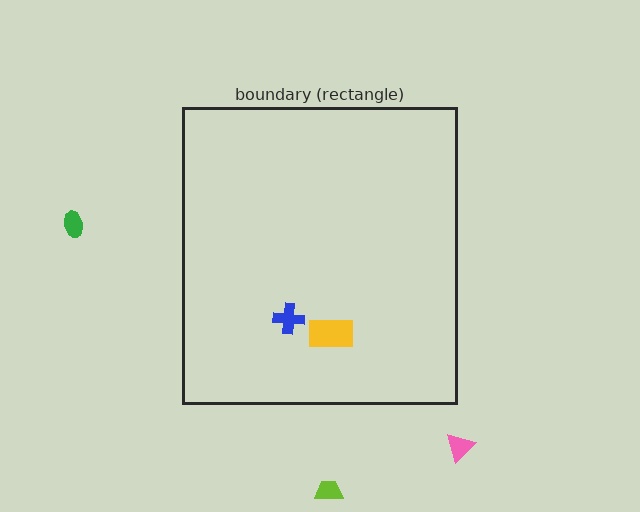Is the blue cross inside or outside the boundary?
Inside.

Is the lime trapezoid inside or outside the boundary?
Outside.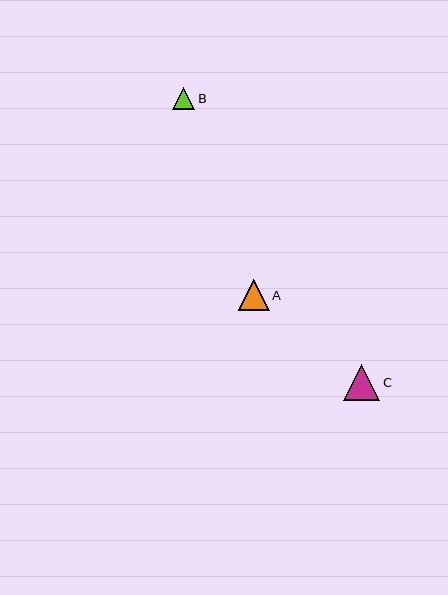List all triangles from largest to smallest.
From largest to smallest: C, A, B.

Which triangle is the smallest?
Triangle B is the smallest with a size of approximately 22 pixels.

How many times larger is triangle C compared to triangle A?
Triangle C is approximately 1.2 times the size of triangle A.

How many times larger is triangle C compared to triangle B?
Triangle C is approximately 1.6 times the size of triangle B.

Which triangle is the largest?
Triangle C is the largest with a size of approximately 36 pixels.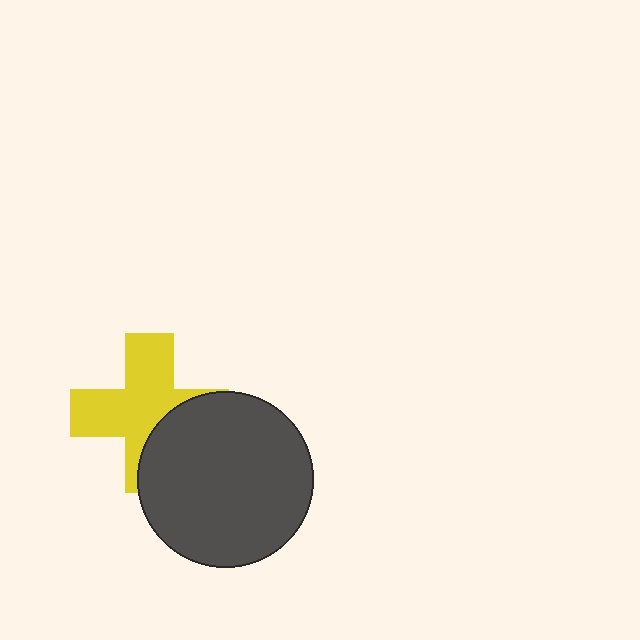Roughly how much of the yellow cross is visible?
About half of it is visible (roughly 64%).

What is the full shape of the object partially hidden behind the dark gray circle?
The partially hidden object is a yellow cross.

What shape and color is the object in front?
The object in front is a dark gray circle.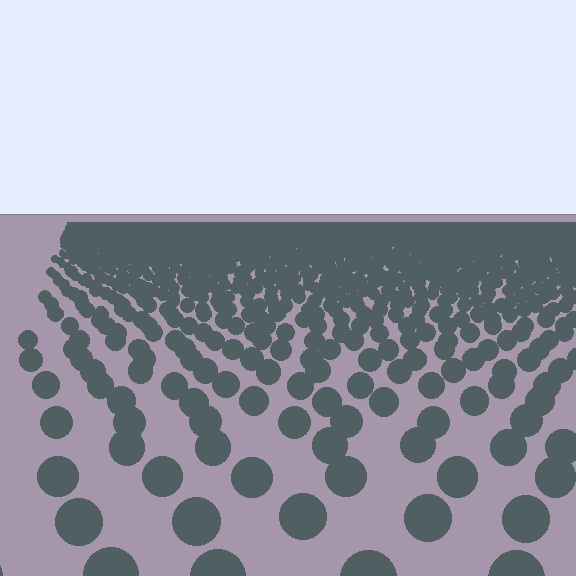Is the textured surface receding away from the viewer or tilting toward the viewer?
The surface is receding away from the viewer. Texture elements get smaller and denser toward the top.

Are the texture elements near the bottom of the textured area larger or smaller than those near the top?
Larger. Near the bottom, elements are closer to the viewer and appear at a bigger on-screen size.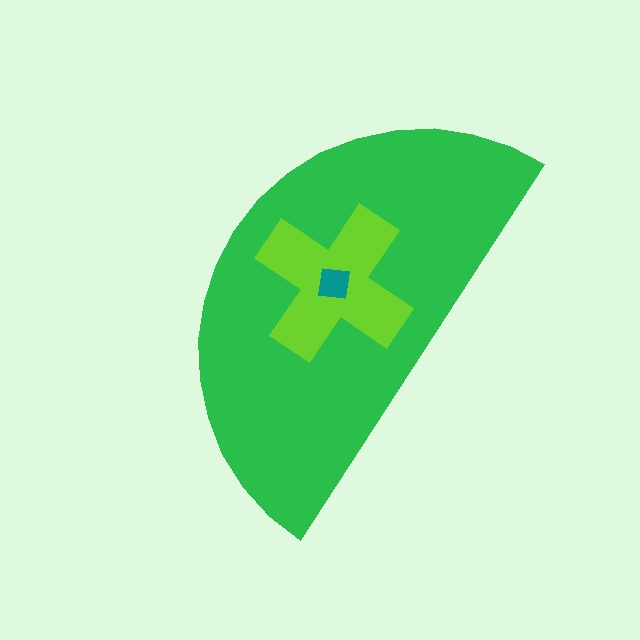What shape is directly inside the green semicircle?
The lime cross.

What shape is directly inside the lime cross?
The teal square.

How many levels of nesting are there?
3.